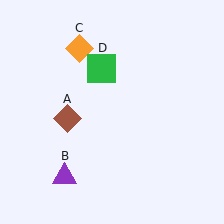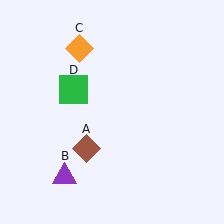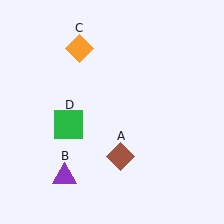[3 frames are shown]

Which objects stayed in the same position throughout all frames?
Purple triangle (object B) and orange diamond (object C) remained stationary.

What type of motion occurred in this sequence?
The brown diamond (object A), green square (object D) rotated counterclockwise around the center of the scene.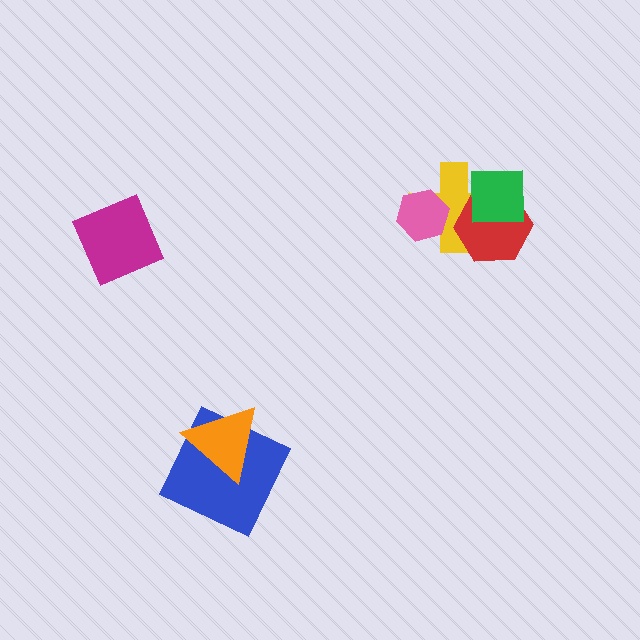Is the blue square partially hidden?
Yes, it is partially covered by another shape.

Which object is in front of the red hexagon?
The green square is in front of the red hexagon.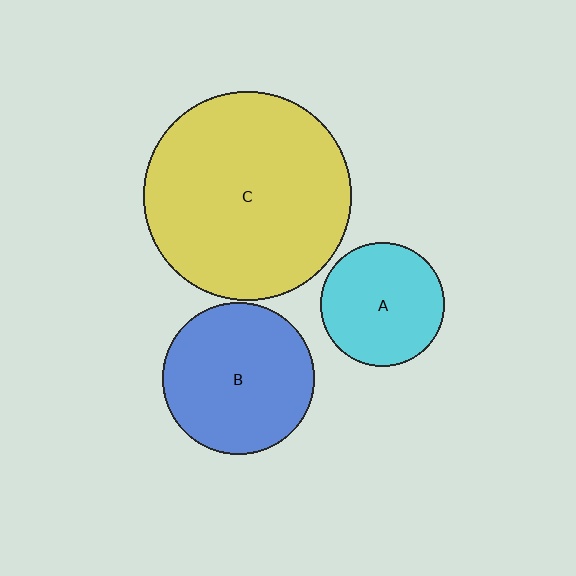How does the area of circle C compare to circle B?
Approximately 1.9 times.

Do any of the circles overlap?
No, none of the circles overlap.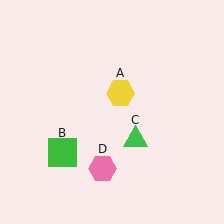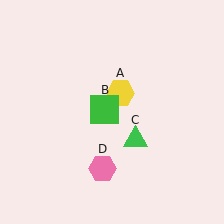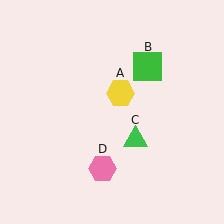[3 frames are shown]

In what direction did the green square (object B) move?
The green square (object B) moved up and to the right.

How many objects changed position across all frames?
1 object changed position: green square (object B).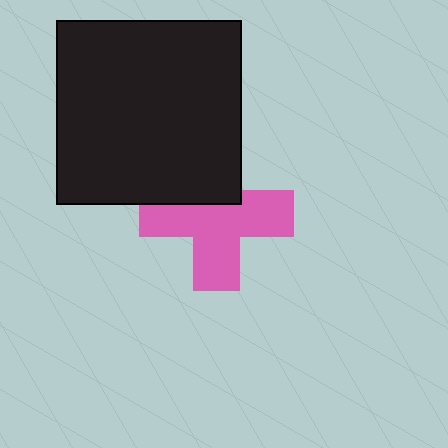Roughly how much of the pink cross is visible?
Most of it is visible (roughly 67%).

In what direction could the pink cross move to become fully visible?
The pink cross could move down. That would shift it out from behind the black square entirely.